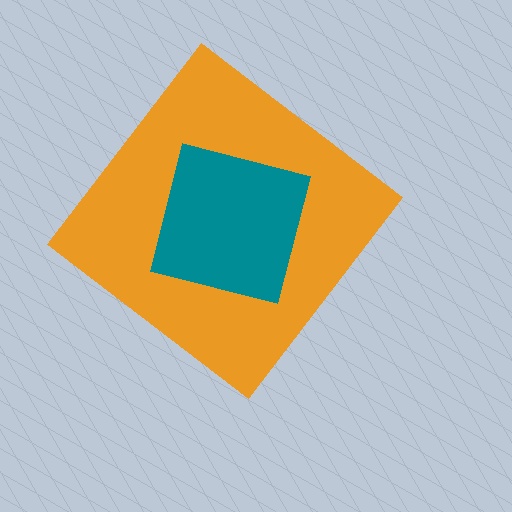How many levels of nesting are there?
2.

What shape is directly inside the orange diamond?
The teal square.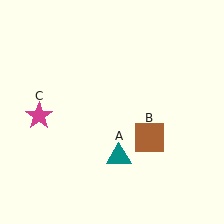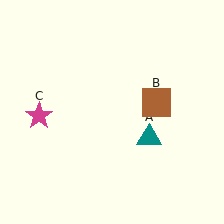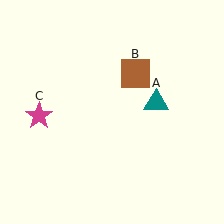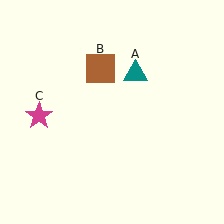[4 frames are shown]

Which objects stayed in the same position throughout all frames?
Magenta star (object C) remained stationary.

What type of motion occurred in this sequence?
The teal triangle (object A), brown square (object B) rotated counterclockwise around the center of the scene.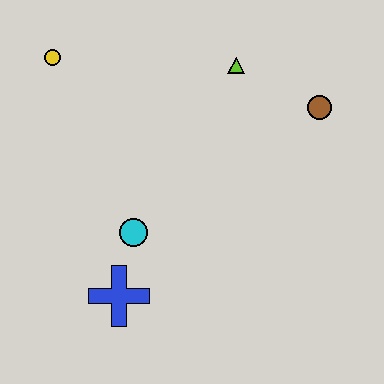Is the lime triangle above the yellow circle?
No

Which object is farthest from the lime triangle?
The blue cross is farthest from the lime triangle.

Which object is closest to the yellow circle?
The lime triangle is closest to the yellow circle.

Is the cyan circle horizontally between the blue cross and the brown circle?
Yes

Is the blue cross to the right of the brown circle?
No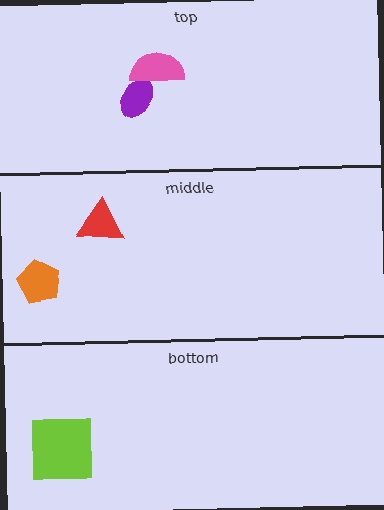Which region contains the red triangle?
The middle region.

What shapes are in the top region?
The purple ellipse, the pink semicircle.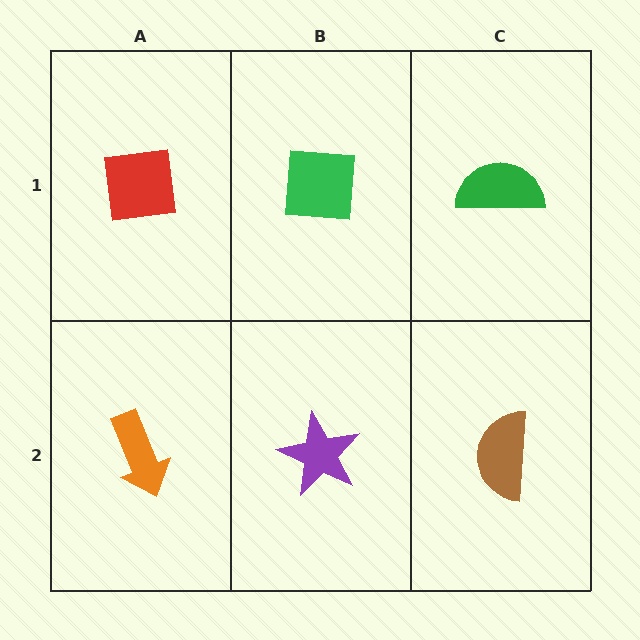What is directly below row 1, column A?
An orange arrow.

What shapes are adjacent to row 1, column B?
A purple star (row 2, column B), a red square (row 1, column A), a green semicircle (row 1, column C).